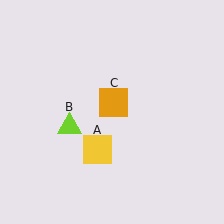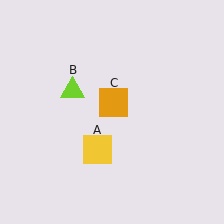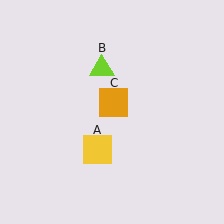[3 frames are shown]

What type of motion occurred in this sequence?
The lime triangle (object B) rotated clockwise around the center of the scene.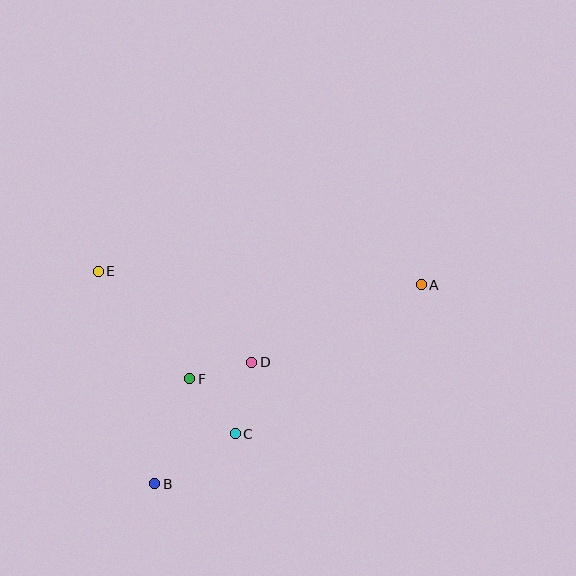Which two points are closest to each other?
Points D and F are closest to each other.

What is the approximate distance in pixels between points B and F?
The distance between B and F is approximately 111 pixels.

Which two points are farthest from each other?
Points A and B are farthest from each other.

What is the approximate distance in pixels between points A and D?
The distance between A and D is approximately 186 pixels.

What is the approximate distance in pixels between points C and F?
The distance between C and F is approximately 71 pixels.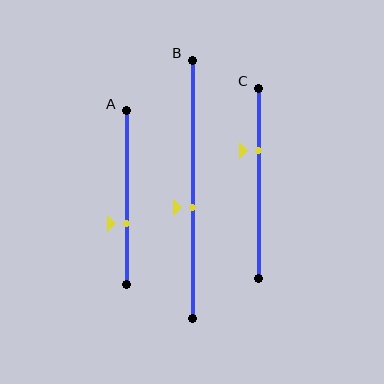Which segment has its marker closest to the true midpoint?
Segment B has its marker closest to the true midpoint.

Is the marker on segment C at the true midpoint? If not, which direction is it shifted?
No, the marker on segment C is shifted upward by about 17% of the segment length.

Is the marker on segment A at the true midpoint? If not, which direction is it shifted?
No, the marker on segment A is shifted downward by about 15% of the segment length.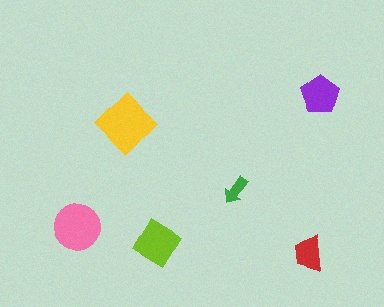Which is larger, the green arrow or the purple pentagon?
The purple pentagon.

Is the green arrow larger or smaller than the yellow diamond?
Smaller.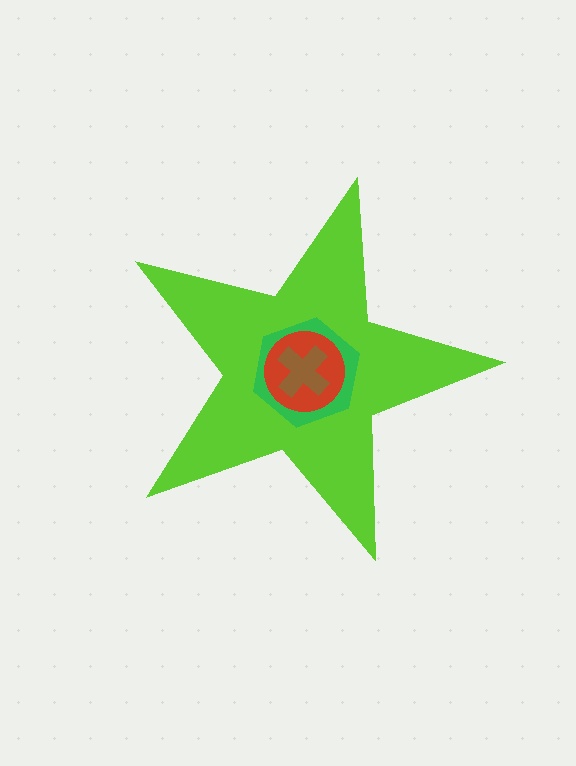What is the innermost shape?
The brown cross.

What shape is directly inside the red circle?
The brown cross.